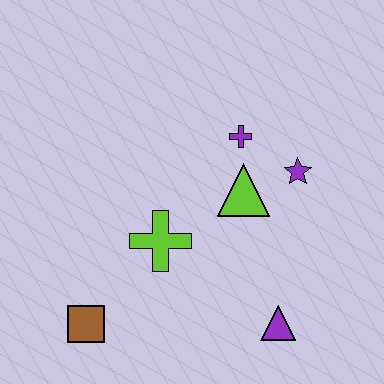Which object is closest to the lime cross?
The lime triangle is closest to the lime cross.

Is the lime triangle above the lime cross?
Yes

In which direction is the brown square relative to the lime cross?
The brown square is below the lime cross.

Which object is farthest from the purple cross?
The brown square is farthest from the purple cross.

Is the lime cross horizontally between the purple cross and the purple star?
No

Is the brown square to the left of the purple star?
Yes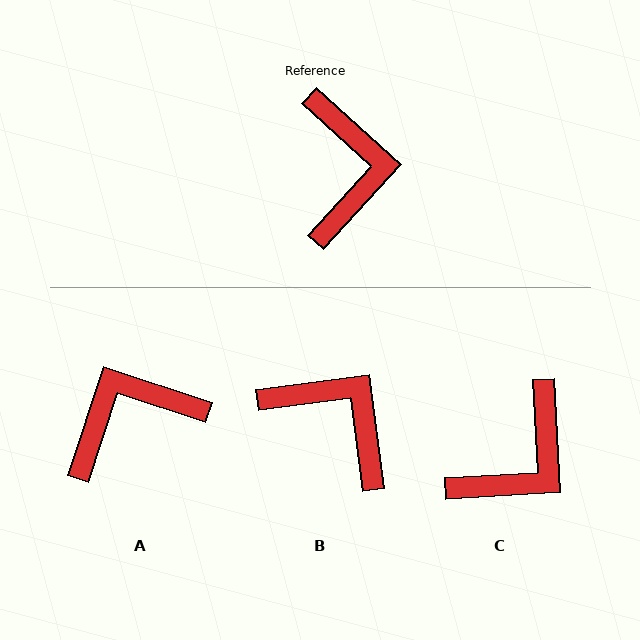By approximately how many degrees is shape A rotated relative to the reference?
Approximately 114 degrees counter-clockwise.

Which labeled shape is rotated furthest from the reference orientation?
A, about 114 degrees away.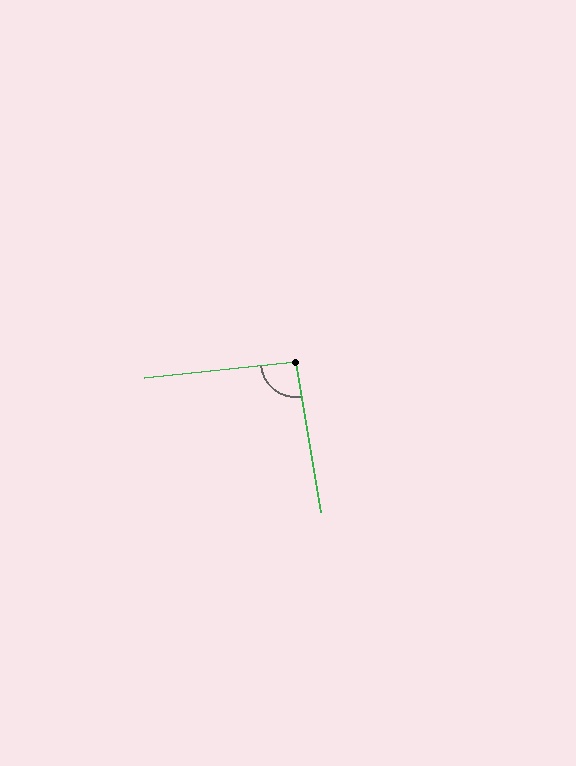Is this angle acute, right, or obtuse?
It is approximately a right angle.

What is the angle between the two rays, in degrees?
Approximately 93 degrees.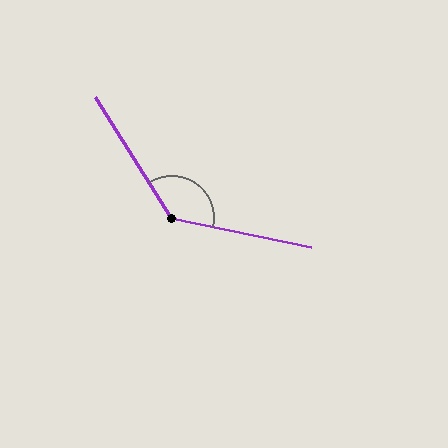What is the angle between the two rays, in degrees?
Approximately 134 degrees.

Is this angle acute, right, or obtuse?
It is obtuse.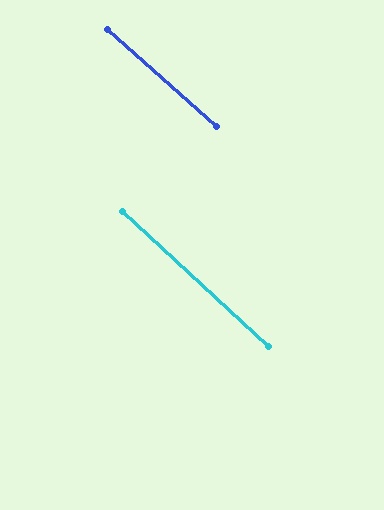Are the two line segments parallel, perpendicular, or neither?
Parallel — their directions differ by only 1.0°.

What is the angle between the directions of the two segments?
Approximately 1 degree.